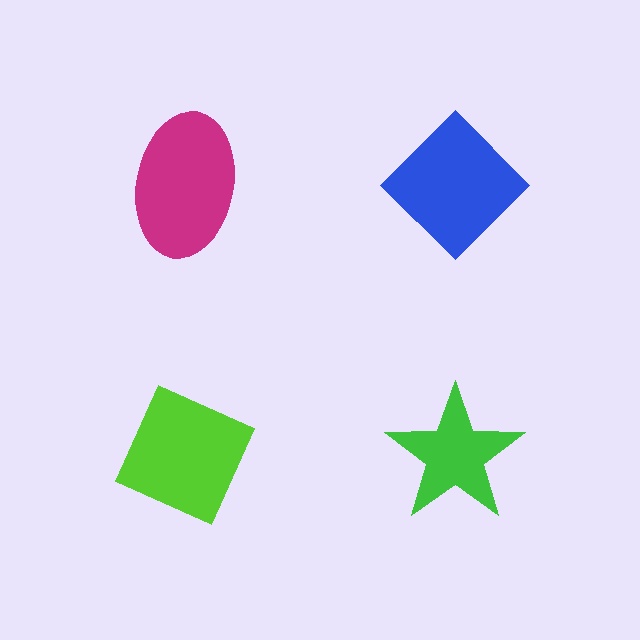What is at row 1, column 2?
A blue diamond.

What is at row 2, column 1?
A lime diamond.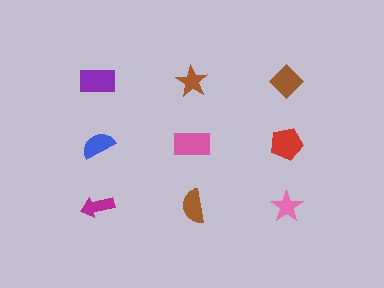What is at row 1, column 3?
A brown diamond.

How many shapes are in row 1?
3 shapes.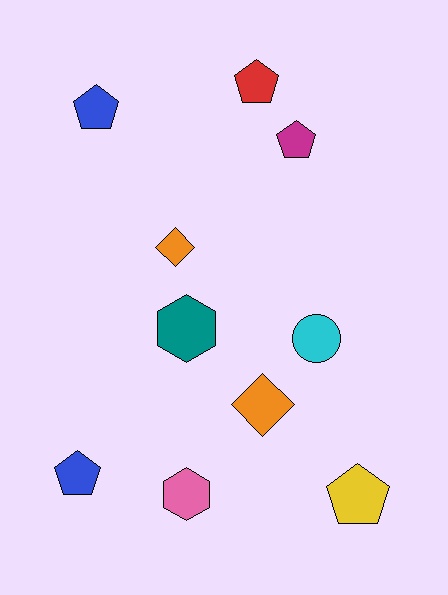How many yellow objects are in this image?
There is 1 yellow object.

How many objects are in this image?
There are 10 objects.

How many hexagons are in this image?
There are 2 hexagons.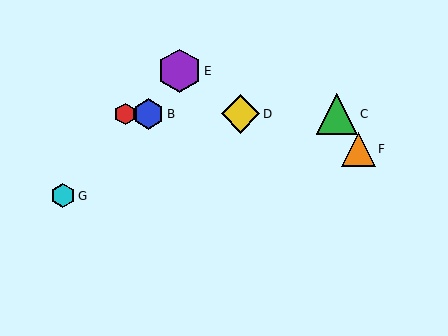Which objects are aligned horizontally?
Objects A, B, C, D are aligned horizontally.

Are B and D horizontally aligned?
Yes, both are at y≈114.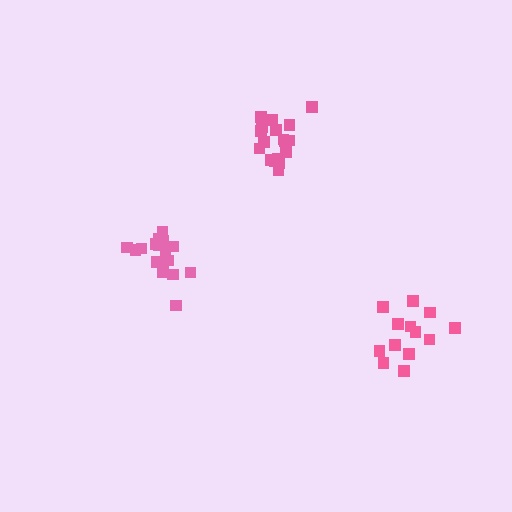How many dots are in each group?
Group 1: 18 dots, Group 2: 17 dots, Group 3: 13 dots (48 total).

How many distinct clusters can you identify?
There are 3 distinct clusters.